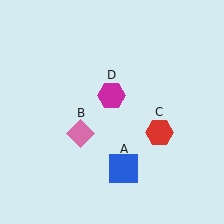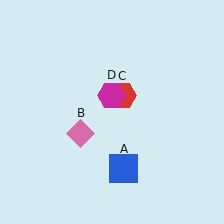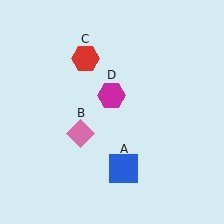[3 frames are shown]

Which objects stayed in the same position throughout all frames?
Blue square (object A) and pink diamond (object B) and magenta hexagon (object D) remained stationary.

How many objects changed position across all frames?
1 object changed position: red hexagon (object C).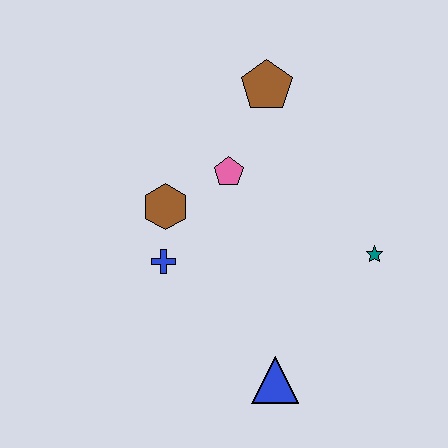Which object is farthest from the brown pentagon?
The blue triangle is farthest from the brown pentagon.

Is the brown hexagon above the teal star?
Yes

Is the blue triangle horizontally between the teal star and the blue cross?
Yes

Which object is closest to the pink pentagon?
The brown hexagon is closest to the pink pentagon.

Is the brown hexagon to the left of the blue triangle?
Yes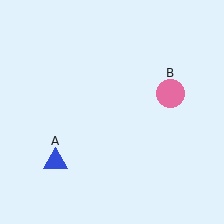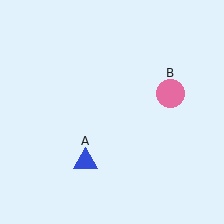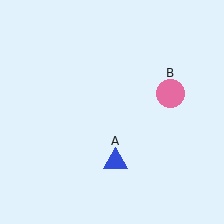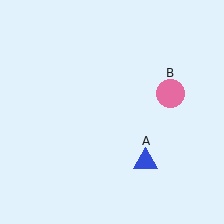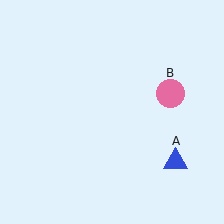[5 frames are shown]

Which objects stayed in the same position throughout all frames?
Pink circle (object B) remained stationary.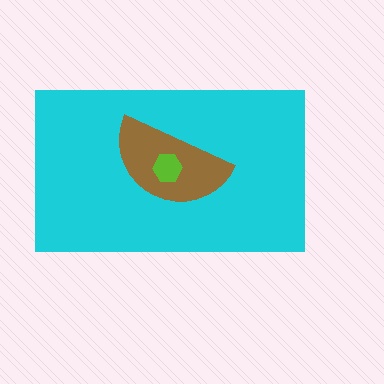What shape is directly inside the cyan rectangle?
The brown semicircle.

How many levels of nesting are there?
3.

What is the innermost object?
The lime hexagon.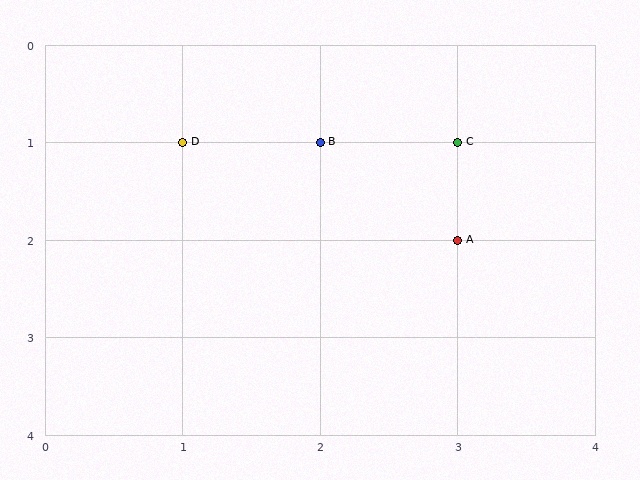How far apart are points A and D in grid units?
Points A and D are 2 columns and 1 row apart (about 2.2 grid units diagonally).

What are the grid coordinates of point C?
Point C is at grid coordinates (3, 1).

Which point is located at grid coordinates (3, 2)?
Point A is at (3, 2).